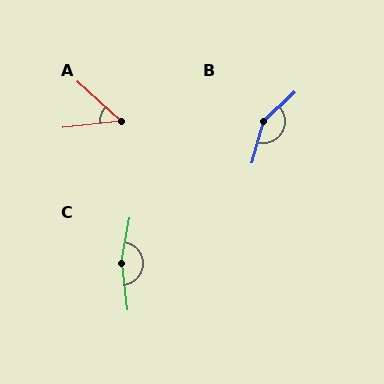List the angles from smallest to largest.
A (49°), B (147°), C (163°).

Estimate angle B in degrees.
Approximately 147 degrees.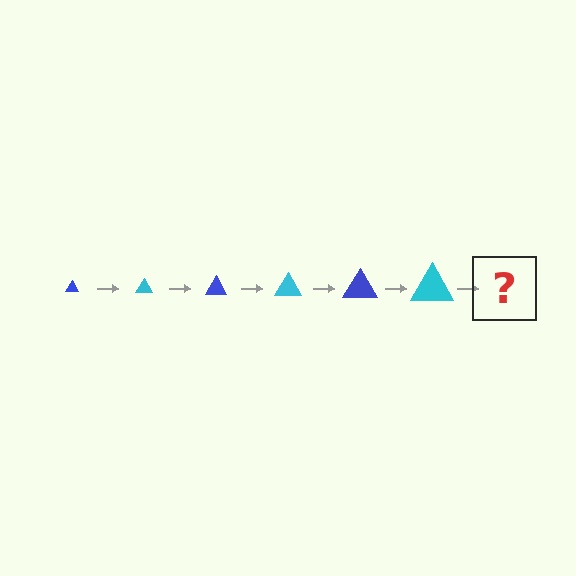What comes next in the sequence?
The next element should be a blue triangle, larger than the previous one.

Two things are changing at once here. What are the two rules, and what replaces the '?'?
The two rules are that the triangle grows larger each step and the color cycles through blue and cyan. The '?' should be a blue triangle, larger than the previous one.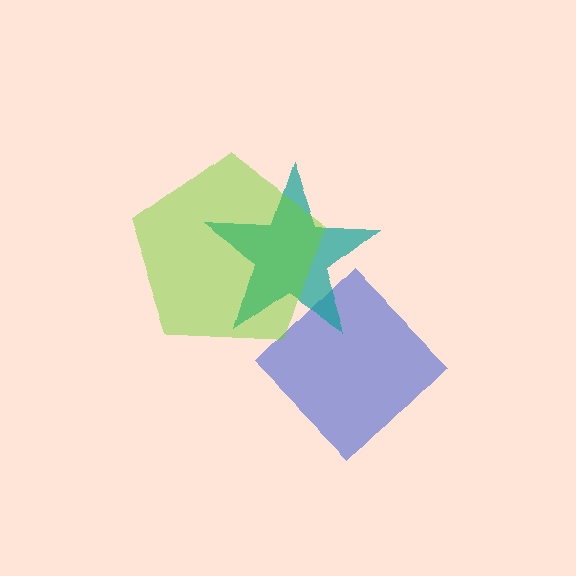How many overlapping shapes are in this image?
There are 3 overlapping shapes in the image.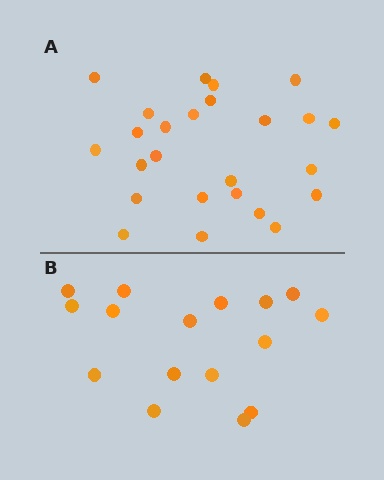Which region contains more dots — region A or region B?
Region A (the top region) has more dots.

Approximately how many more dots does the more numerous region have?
Region A has roughly 8 or so more dots than region B.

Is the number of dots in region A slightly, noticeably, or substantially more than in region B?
Region A has substantially more. The ratio is roughly 1.6 to 1.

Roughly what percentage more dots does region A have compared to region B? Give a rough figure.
About 55% more.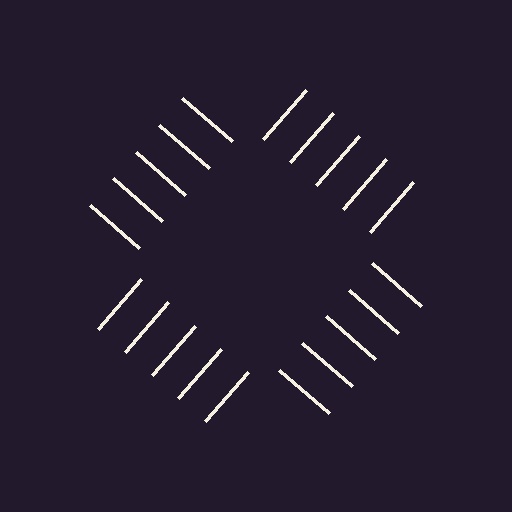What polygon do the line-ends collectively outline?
An illusory square — the line segments terminate on its edges but no continuous stroke is drawn.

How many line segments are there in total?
20 — 5 along each of the 4 edges.